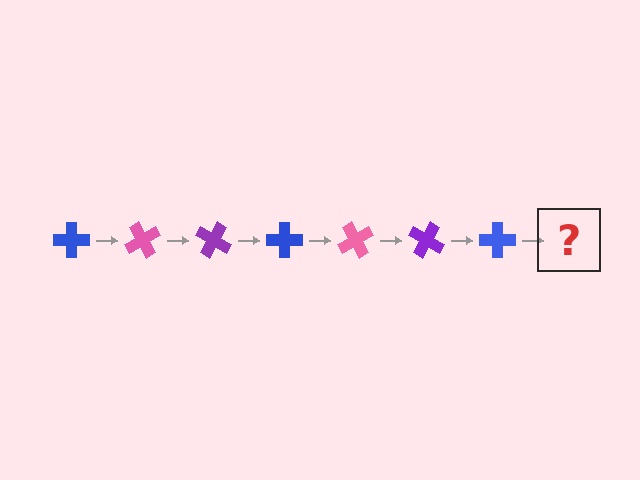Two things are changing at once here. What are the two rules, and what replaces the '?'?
The two rules are that it rotates 60 degrees each step and the color cycles through blue, pink, and purple. The '?' should be a pink cross, rotated 420 degrees from the start.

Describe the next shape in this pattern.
It should be a pink cross, rotated 420 degrees from the start.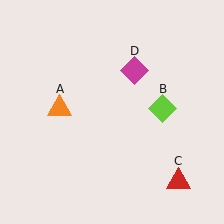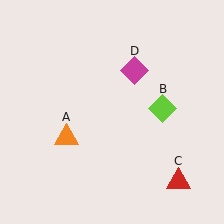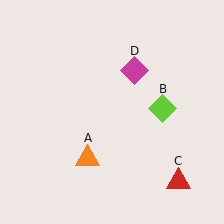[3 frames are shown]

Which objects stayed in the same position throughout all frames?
Lime diamond (object B) and red triangle (object C) and magenta diamond (object D) remained stationary.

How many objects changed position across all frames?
1 object changed position: orange triangle (object A).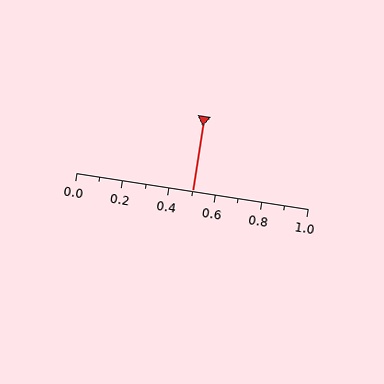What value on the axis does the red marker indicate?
The marker indicates approximately 0.5.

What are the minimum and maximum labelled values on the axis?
The axis runs from 0.0 to 1.0.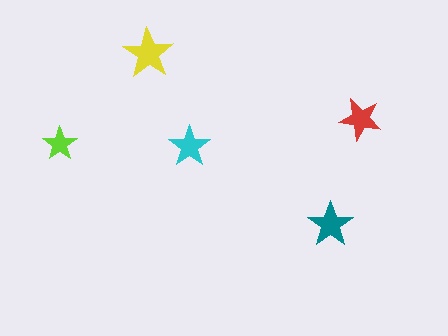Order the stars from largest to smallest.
the yellow one, the teal one, the red one, the cyan one, the lime one.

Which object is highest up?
The yellow star is topmost.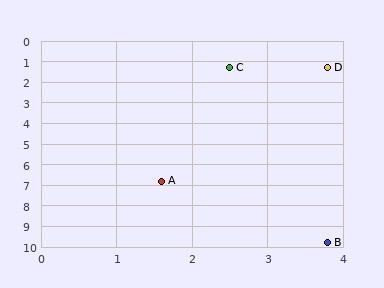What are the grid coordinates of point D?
Point D is at approximately (3.8, 1.3).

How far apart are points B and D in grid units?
Points B and D are about 8.5 grid units apart.